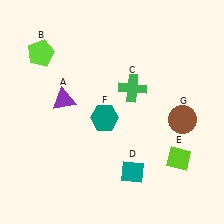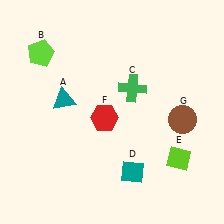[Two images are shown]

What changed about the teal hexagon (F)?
In Image 1, F is teal. In Image 2, it changed to red.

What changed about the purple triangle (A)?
In Image 1, A is purple. In Image 2, it changed to teal.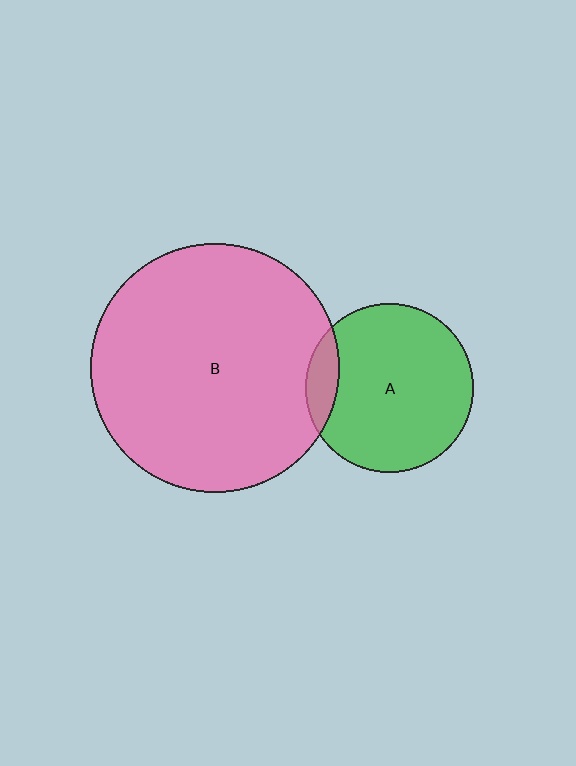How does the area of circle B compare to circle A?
Approximately 2.2 times.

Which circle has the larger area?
Circle B (pink).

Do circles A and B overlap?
Yes.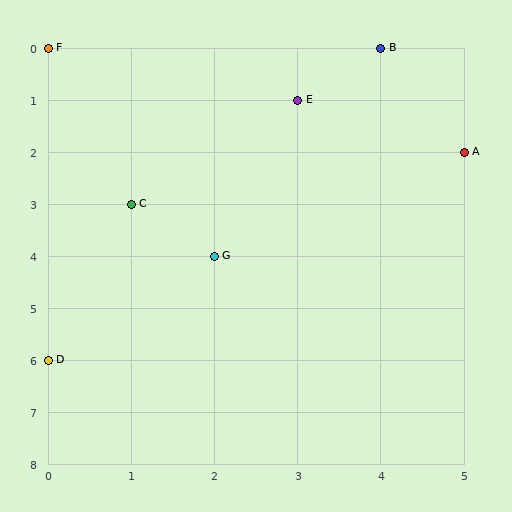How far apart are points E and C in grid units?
Points E and C are 2 columns and 2 rows apart (about 2.8 grid units diagonally).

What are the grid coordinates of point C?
Point C is at grid coordinates (1, 3).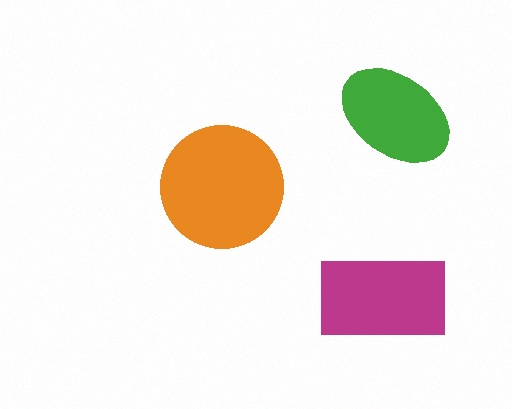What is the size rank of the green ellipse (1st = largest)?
3rd.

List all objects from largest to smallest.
The orange circle, the magenta rectangle, the green ellipse.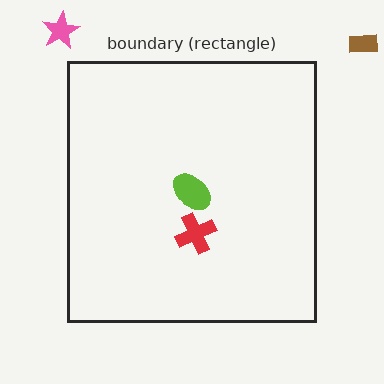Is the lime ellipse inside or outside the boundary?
Inside.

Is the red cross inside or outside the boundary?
Inside.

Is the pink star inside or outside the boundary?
Outside.